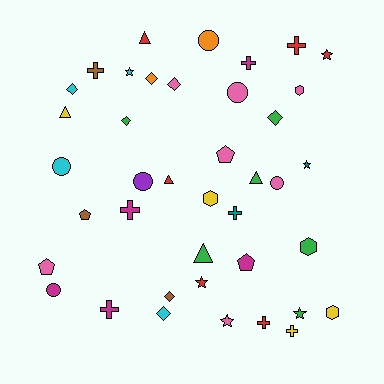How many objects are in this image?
There are 40 objects.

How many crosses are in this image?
There are 8 crosses.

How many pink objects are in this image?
There are 7 pink objects.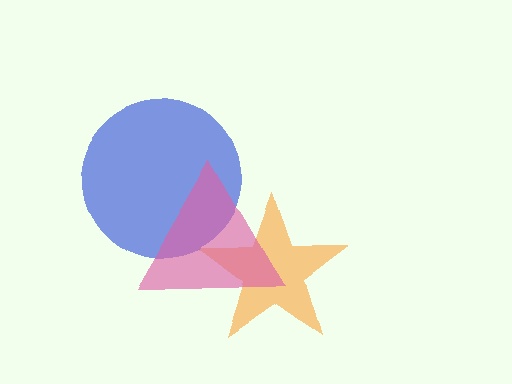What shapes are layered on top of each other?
The layered shapes are: an orange star, a blue circle, a pink triangle.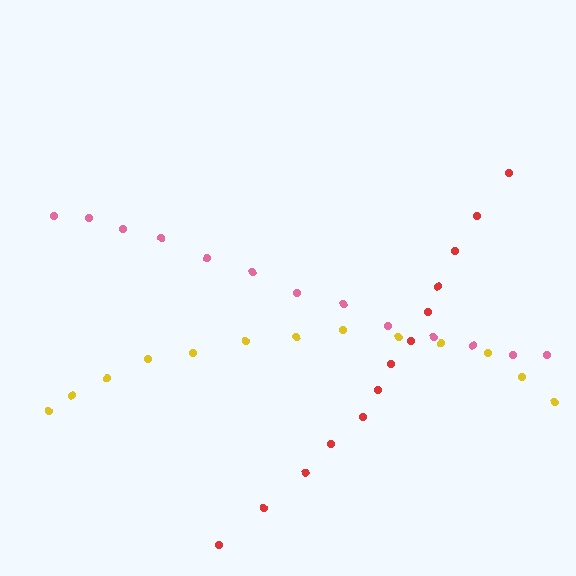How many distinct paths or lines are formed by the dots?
There are 3 distinct paths.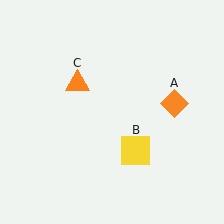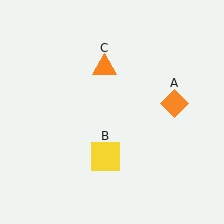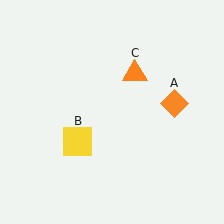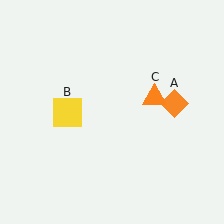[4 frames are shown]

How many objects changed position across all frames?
2 objects changed position: yellow square (object B), orange triangle (object C).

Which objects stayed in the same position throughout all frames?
Orange diamond (object A) remained stationary.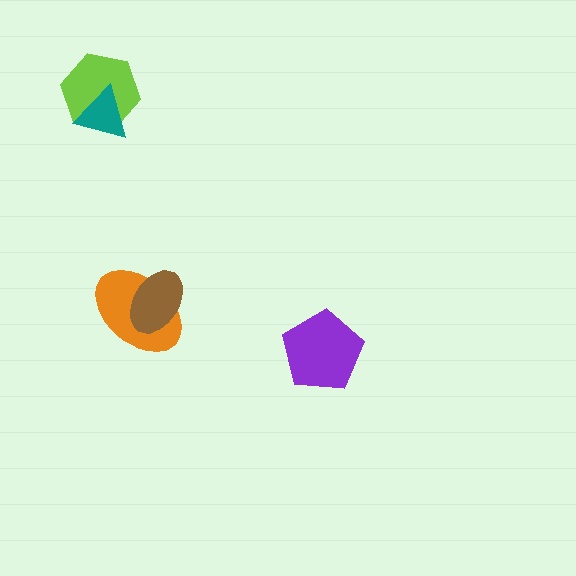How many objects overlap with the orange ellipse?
1 object overlaps with the orange ellipse.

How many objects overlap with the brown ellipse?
1 object overlaps with the brown ellipse.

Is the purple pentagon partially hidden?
No, no other shape covers it.